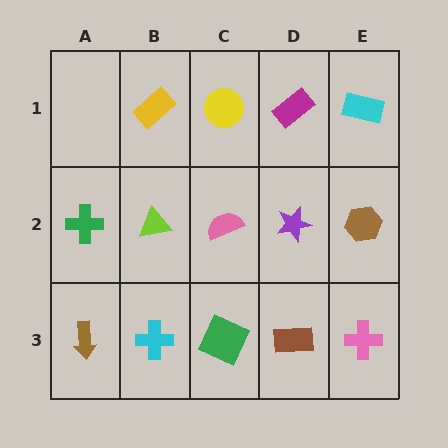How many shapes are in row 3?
5 shapes.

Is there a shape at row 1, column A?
No, that cell is empty.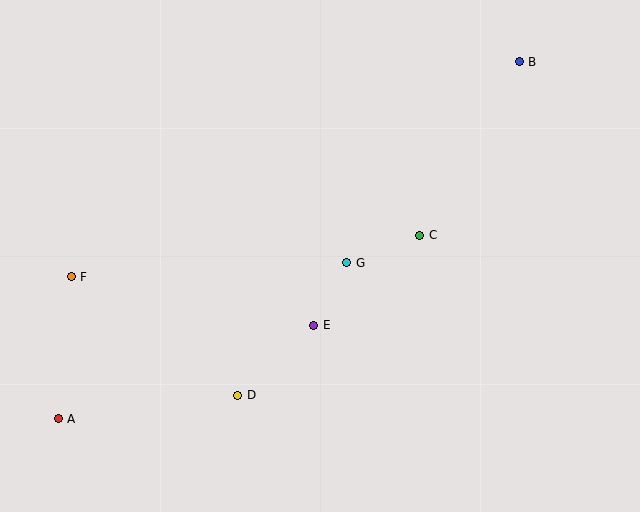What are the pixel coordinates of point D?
Point D is at (238, 395).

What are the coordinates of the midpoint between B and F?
The midpoint between B and F is at (295, 169).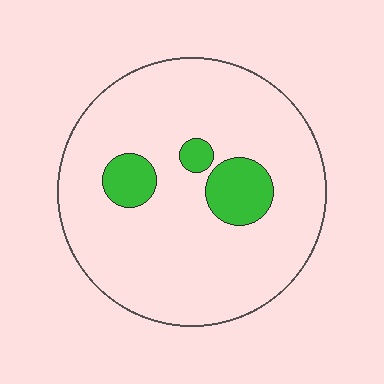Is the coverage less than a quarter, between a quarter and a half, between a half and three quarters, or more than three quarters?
Less than a quarter.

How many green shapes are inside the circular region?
3.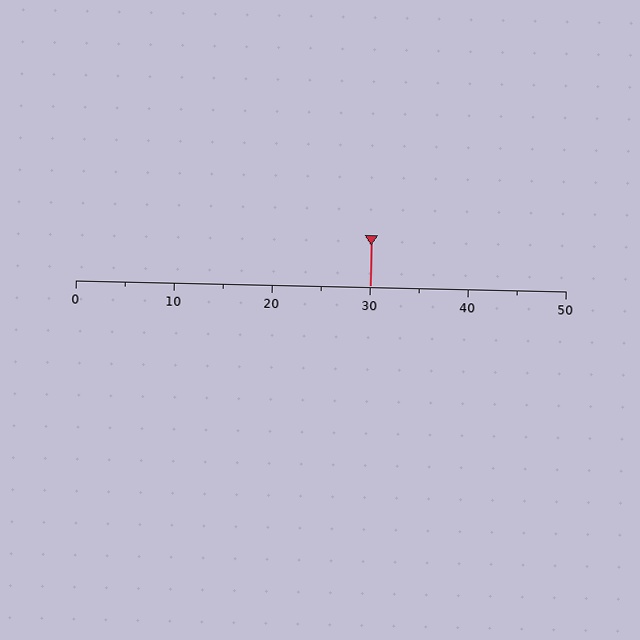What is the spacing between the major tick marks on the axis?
The major ticks are spaced 10 apart.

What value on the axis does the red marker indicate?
The marker indicates approximately 30.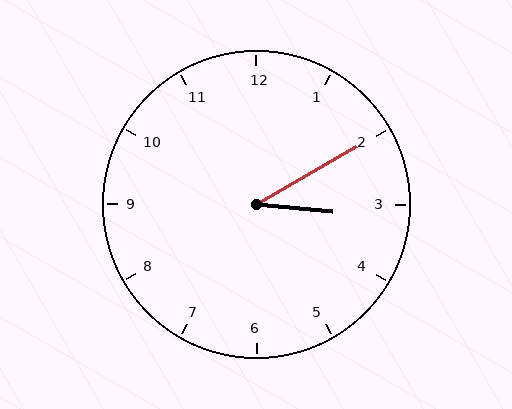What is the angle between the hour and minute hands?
Approximately 35 degrees.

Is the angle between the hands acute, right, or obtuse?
It is acute.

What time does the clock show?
3:10.